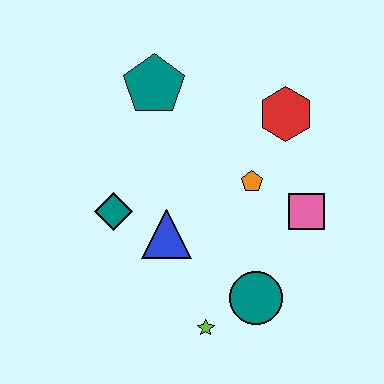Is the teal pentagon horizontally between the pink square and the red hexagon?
No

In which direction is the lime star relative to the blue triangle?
The lime star is below the blue triangle.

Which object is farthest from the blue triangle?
The red hexagon is farthest from the blue triangle.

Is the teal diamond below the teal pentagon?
Yes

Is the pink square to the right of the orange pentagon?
Yes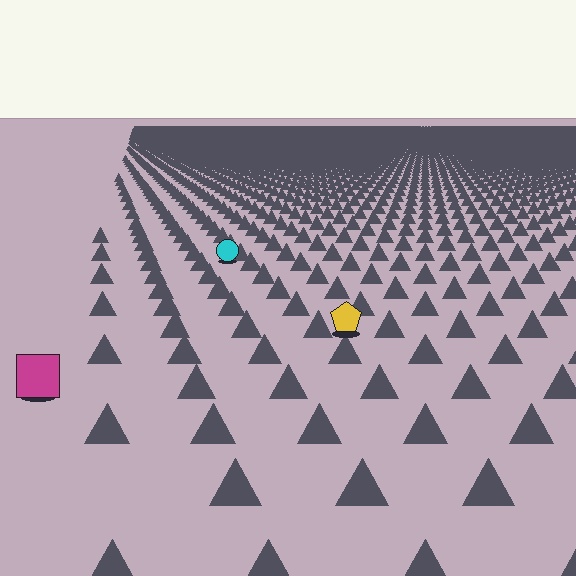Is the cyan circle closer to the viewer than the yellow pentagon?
No. The yellow pentagon is closer — you can tell from the texture gradient: the ground texture is coarser near it.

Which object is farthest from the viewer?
The cyan circle is farthest from the viewer. It appears smaller and the ground texture around it is denser.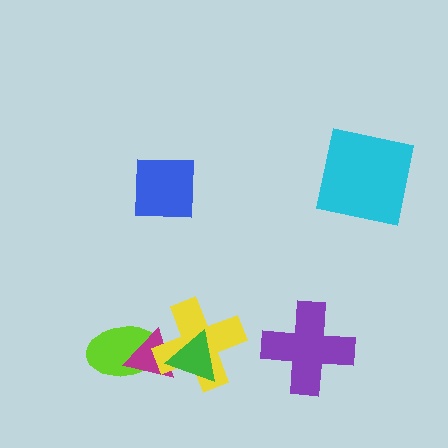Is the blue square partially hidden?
No, no other shape covers it.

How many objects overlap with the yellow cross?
2 objects overlap with the yellow cross.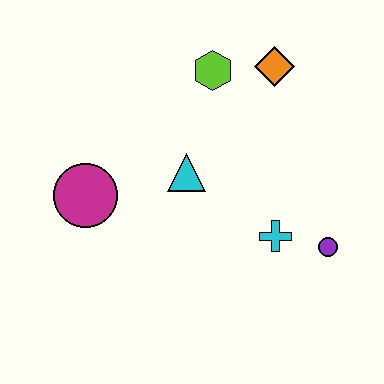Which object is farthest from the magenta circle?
The purple circle is farthest from the magenta circle.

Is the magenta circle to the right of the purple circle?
No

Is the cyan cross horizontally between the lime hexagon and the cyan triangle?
No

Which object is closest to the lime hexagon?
The orange diamond is closest to the lime hexagon.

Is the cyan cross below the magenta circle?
Yes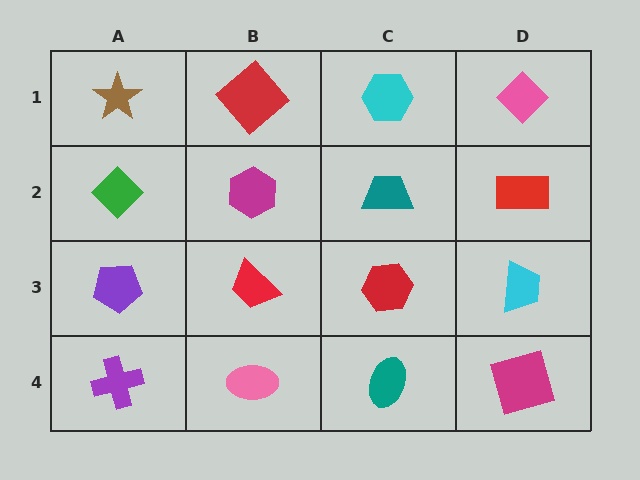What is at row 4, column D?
A magenta square.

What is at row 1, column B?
A red diamond.